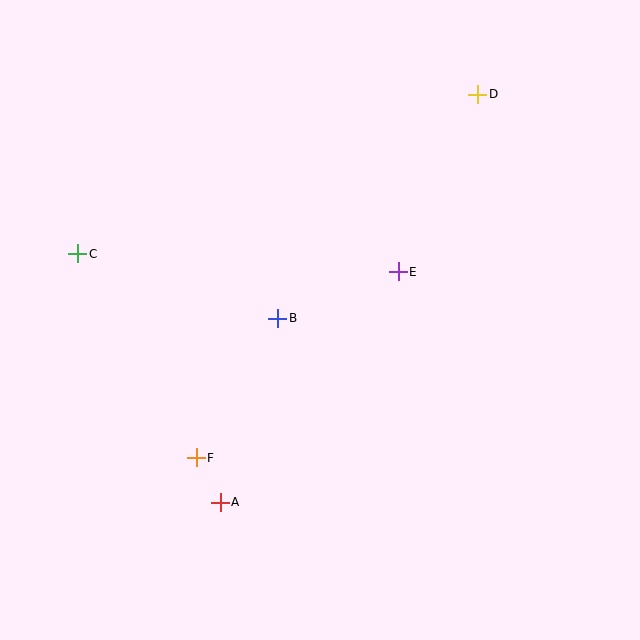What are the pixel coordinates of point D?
Point D is at (478, 94).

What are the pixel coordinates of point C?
Point C is at (78, 254).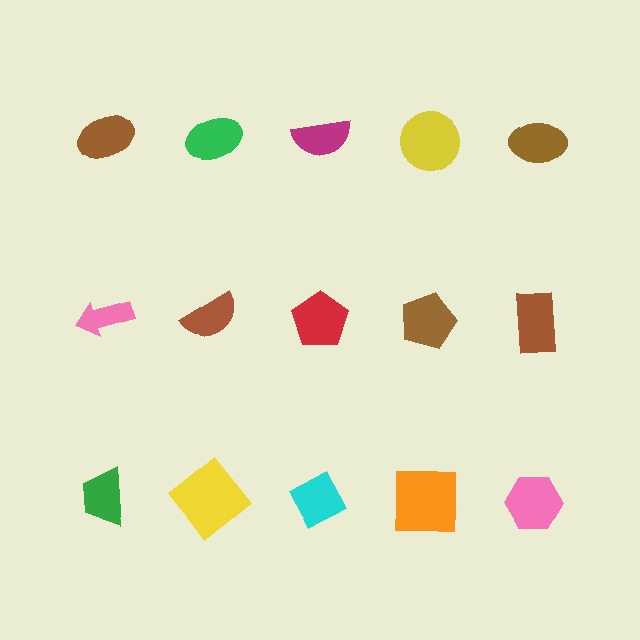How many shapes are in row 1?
5 shapes.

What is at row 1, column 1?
A brown ellipse.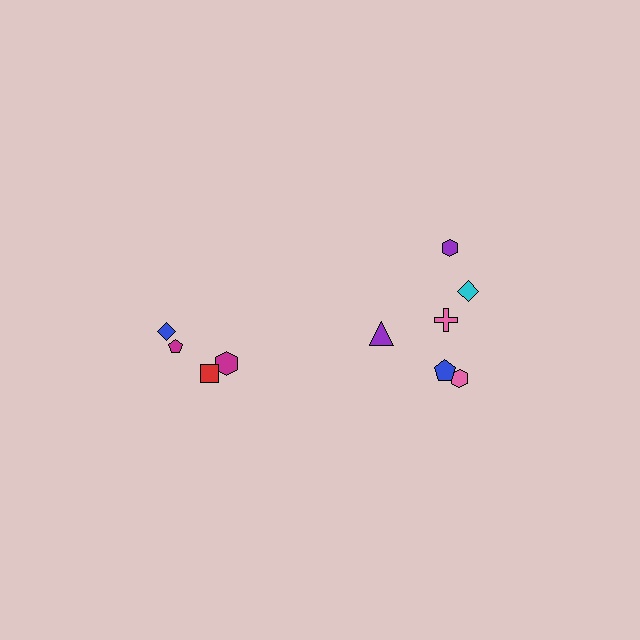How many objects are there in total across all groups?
There are 10 objects.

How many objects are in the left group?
There are 4 objects.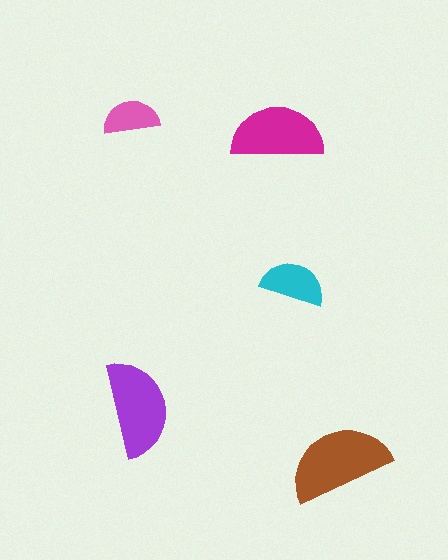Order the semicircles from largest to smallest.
the brown one, the purple one, the magenta one, the cyan one, the pink one.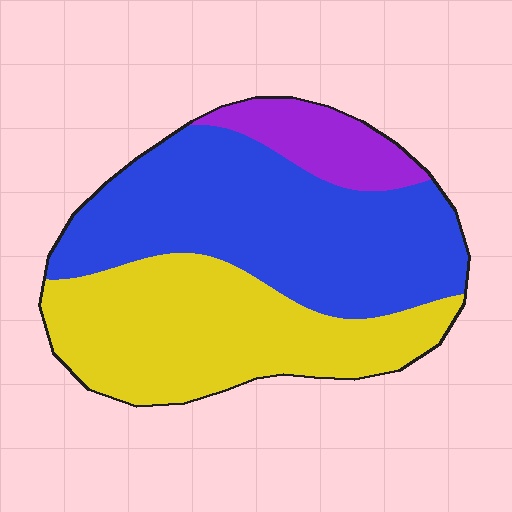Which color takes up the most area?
Blue, at roughly 50%.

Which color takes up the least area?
Purple, at roughly 10%.